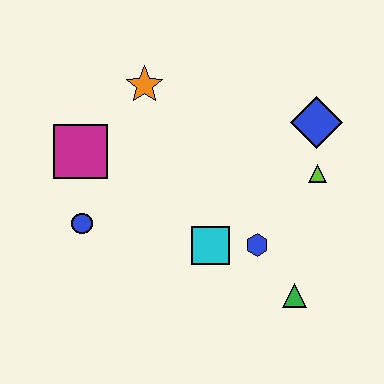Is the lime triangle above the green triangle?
Yes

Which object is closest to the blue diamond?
The lime triangle is closest to the blue diamond.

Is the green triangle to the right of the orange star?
Yes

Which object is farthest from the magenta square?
The green triangle is farthest from the magenta square.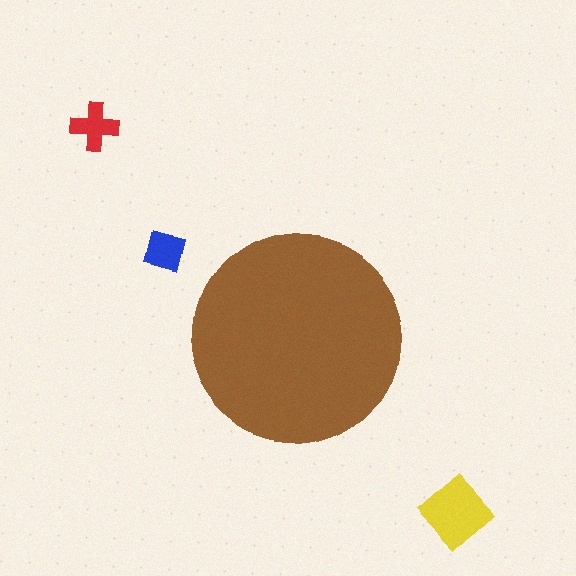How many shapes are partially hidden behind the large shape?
0 shapes are partially hidden.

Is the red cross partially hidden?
No, the red cross is fully visible.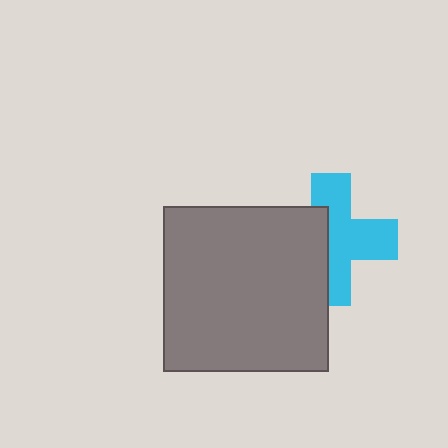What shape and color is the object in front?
The object in front is a gray square.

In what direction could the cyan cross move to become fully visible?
The cyan cross could move right. That would shift it out from behind the gray square entirely.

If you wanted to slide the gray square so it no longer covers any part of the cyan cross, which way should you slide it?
Slide it left — that is the most direct way to separate the two shapes.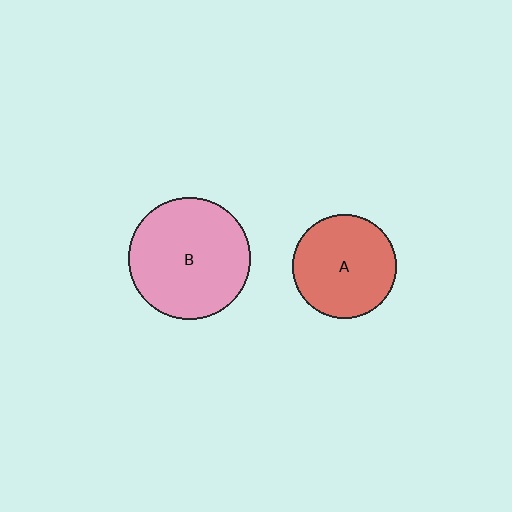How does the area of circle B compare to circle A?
Approximately 1.4 times.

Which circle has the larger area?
Circle B (pink).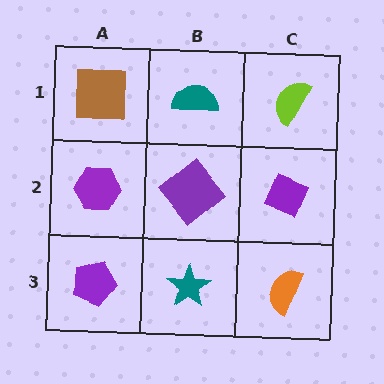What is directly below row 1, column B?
A purple diamond.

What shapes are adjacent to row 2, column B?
A teal semicircle (row 1, column B), a teal star (row 3, column B), a purple hexagon (row 2, column A), a purple diamond (row 2, column C).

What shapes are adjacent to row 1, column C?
A purple diamond (row 2, column C), a teal semicircle (row 1, column B).